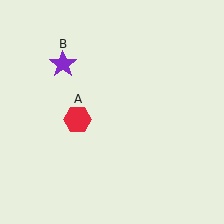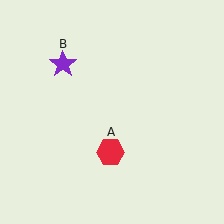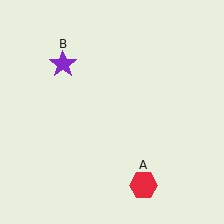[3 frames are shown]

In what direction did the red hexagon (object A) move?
The red hexagon (object A) moved down and to the right.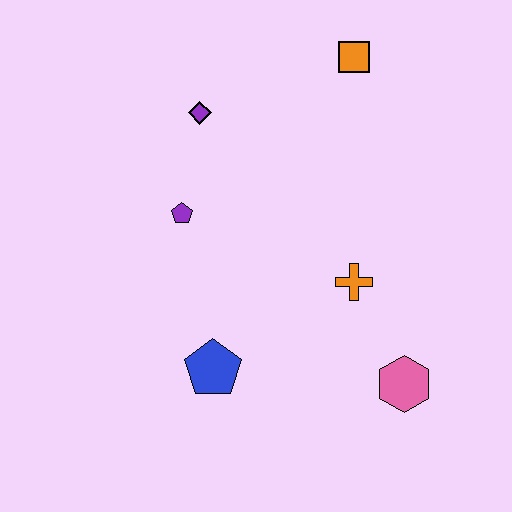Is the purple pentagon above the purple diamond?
No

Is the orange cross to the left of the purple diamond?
No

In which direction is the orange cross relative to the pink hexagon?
The orange cross is above the pink hexagon.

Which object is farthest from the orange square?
The blue pentagon is farthest from the orange square.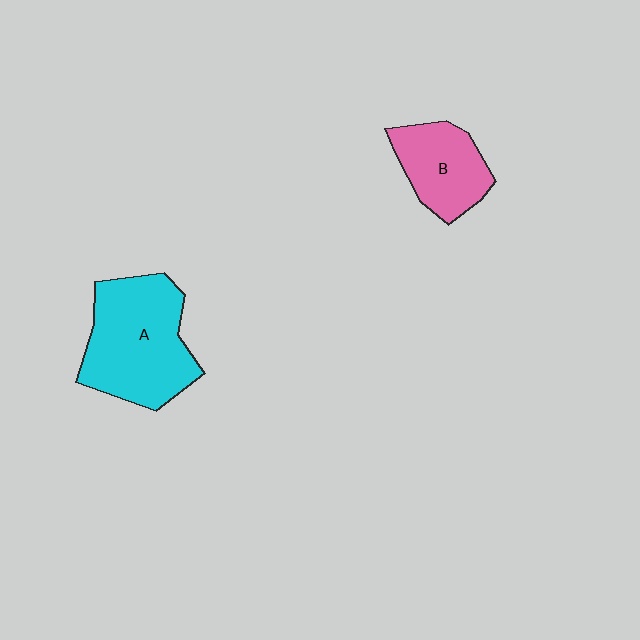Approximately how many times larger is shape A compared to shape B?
Approximately 1.7 times.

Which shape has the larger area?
Shape A (cyan).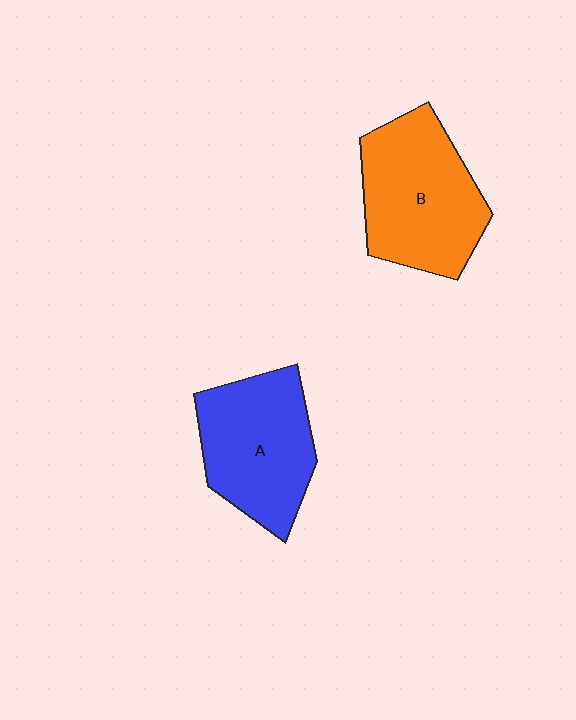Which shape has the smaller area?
Shape A (blue).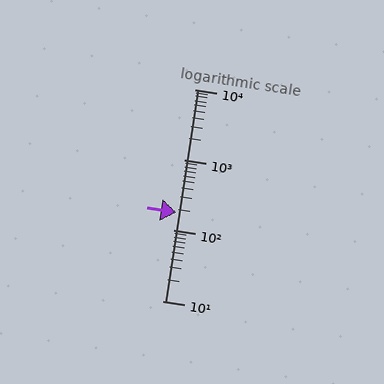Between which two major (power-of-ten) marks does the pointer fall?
The pointer is between 100 and 1000.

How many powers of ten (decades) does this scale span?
The scale spans 3 decades, from 10 to 10000.